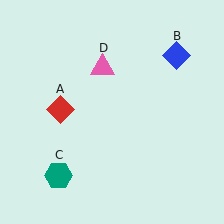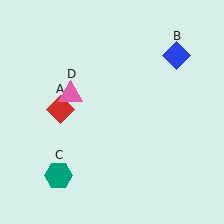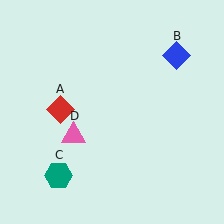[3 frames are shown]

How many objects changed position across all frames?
1 object changed position: pink triangle (object D).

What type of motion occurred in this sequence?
The pink triangle (object D) rotated counterclockwise around the center of the scene.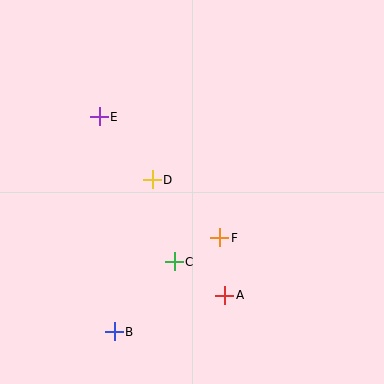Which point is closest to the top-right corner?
Point F is closest to the top-right corner.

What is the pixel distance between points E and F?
The distance between E and F is 171 pixels.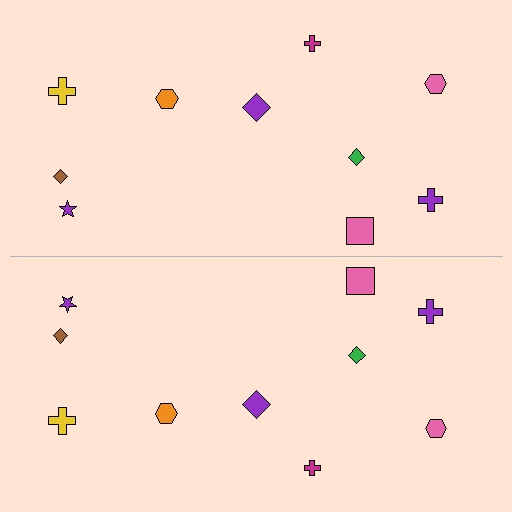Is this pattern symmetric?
Yes, this pattern has bilateral (reflection) symmetry.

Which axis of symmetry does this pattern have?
The pattern has a horizontal axis of symmetry running through the center of the image.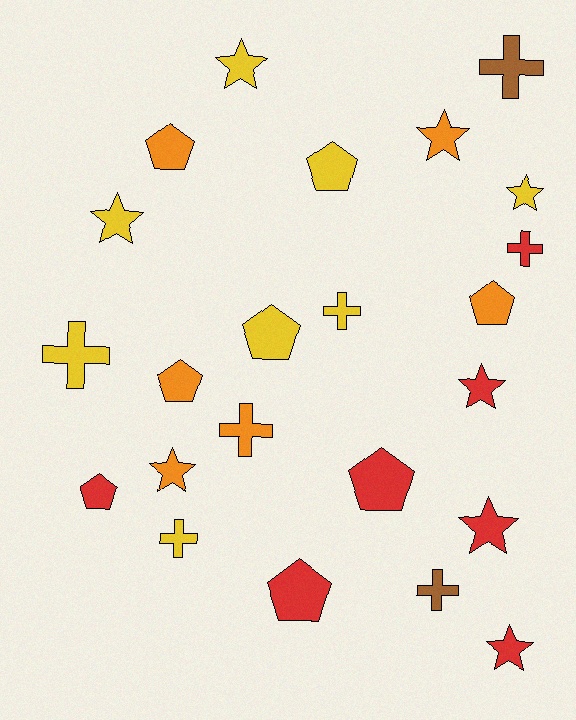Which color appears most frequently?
Yellow, with 8 objects.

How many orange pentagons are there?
There are 3 orange pentagons.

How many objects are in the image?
There are 23 objects.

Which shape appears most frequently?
Star, with 8 objects.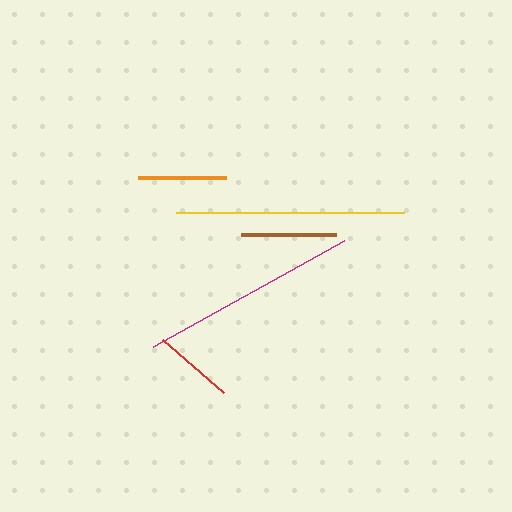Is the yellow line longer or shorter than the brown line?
The yellow line is longer than the brown line.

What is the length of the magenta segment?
The magenta segment is approximately 218 pixels long.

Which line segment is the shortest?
The red line is the shortest at approximately 81 pixels.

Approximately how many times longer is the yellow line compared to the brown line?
The yellow line is approximately 2.4 times the length of the brown line.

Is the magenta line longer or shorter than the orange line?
The magenta line is longer than the orange line.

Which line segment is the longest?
The yellow line is the longest at approximately 228 pixels.